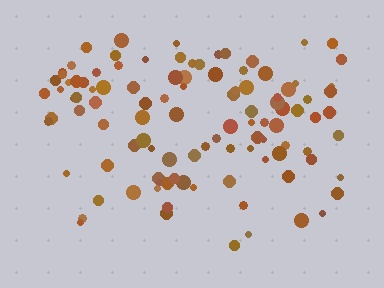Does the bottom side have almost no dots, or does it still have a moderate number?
Still a moderate number, just noticeably fewer than the top.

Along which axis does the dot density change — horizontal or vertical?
Vertical.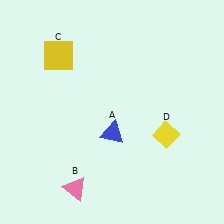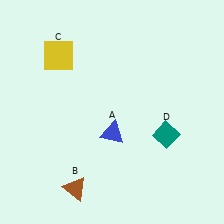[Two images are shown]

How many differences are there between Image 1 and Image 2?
There are 2 differences between the two images.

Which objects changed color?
B changed from pink to brown. D changed from yellow to teal.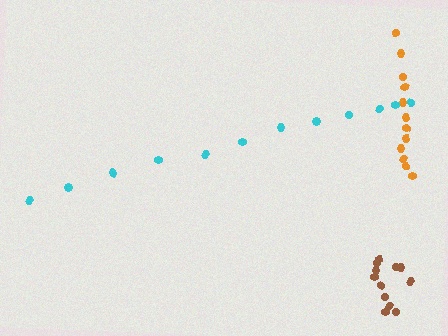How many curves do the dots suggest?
There are 3 distinct paths.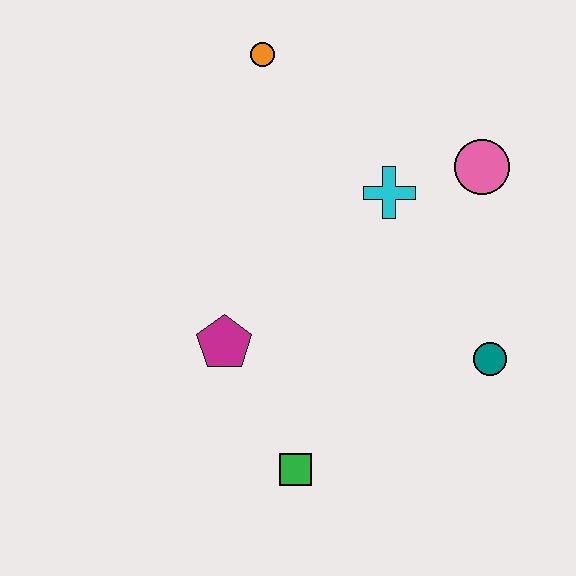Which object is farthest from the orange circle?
The green square is farthest from the orange circle.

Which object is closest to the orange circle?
The cyan cross is closest to the orange circle.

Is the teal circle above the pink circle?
No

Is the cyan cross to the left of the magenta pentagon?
No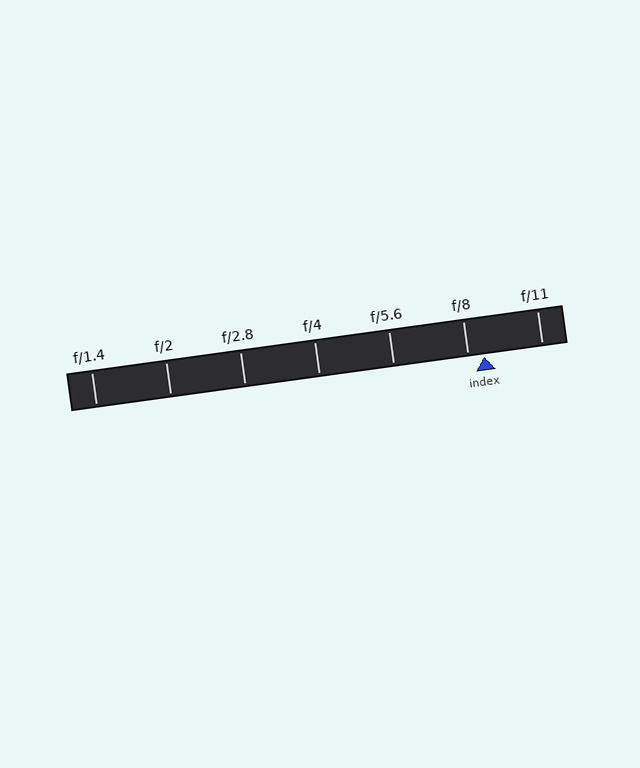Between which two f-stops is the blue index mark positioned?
The index mark is between f/8 and f/11.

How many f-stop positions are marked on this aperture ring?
There are 7 f-stop positions marked.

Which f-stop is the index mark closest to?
The index mark is closest to f/8.